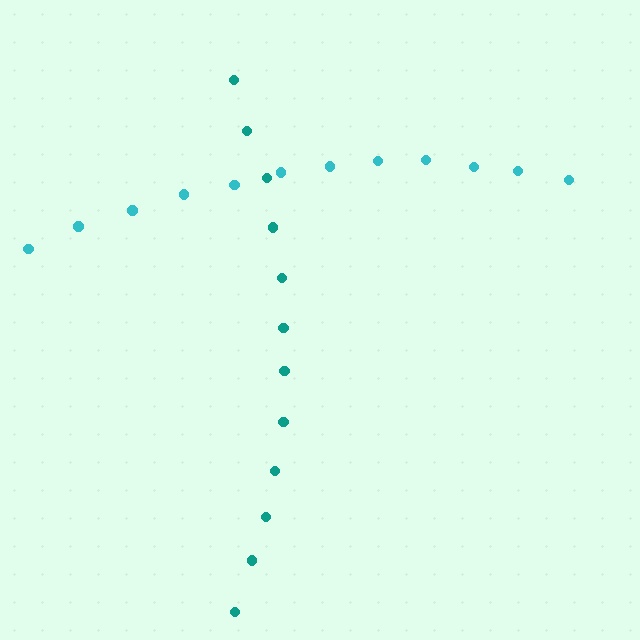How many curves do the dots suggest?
There are 2 distinct paths.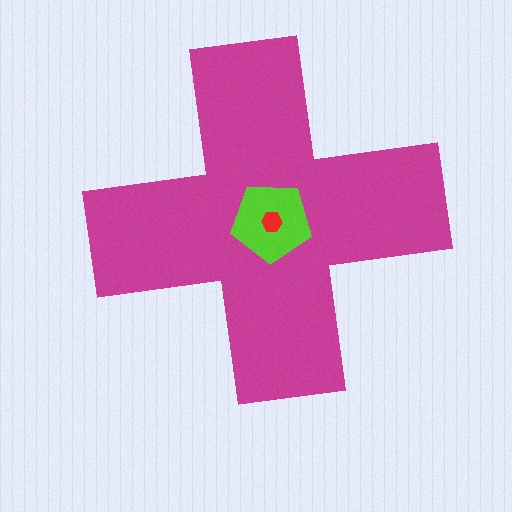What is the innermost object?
The red hexagon.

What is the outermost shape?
The magenta cross.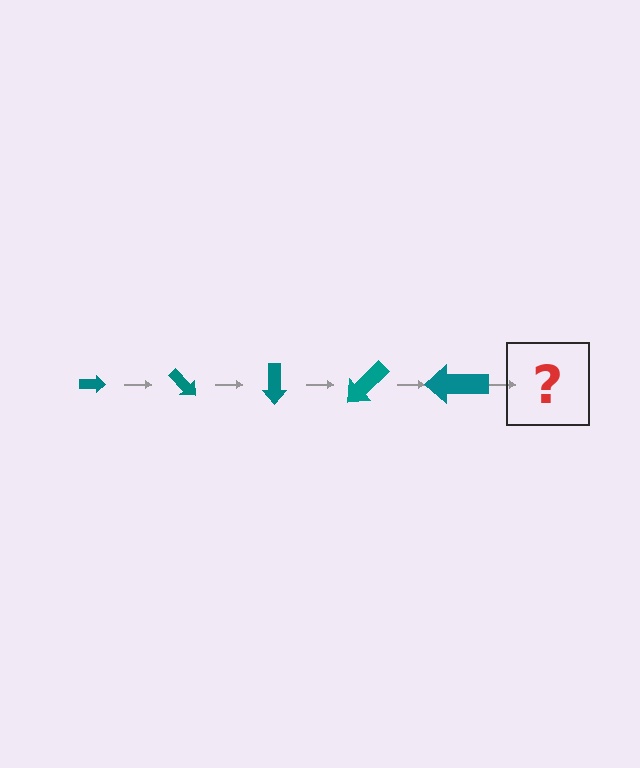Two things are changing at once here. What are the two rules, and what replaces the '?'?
The two rules are that the arrow grows larger each step and it rotates 45 degrees each step. The '?' should be an arrow, larger than the previous one and rotated 225 degrees from the start.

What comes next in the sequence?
The next element should be an arrow, larger than the previous one and rotated 225 degrees from the start.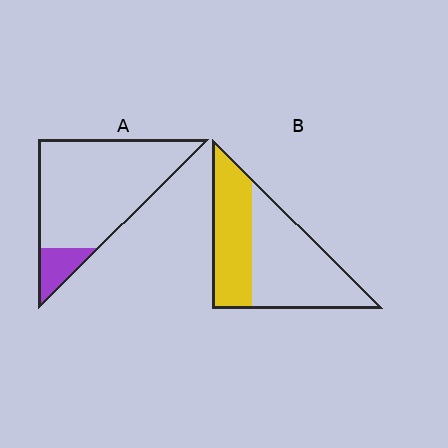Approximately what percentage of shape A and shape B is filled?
A is approximately 15% and B is approximately 40%.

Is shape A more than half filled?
No.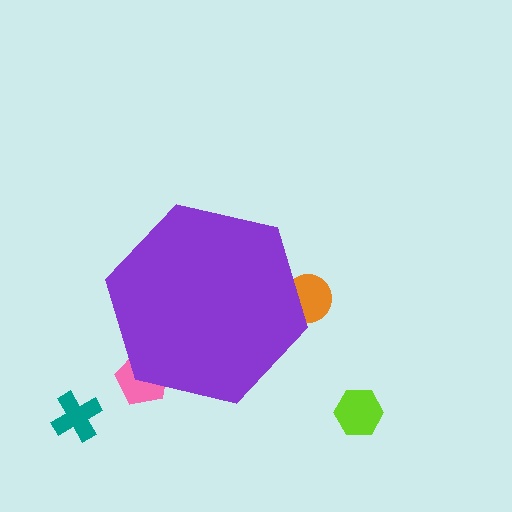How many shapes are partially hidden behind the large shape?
2 shapes are partially hidden.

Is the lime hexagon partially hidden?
No, the lime hexagon is fully visible.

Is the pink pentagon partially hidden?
Yes, the pink pentagon is partially hidden behind the purple hexagon.